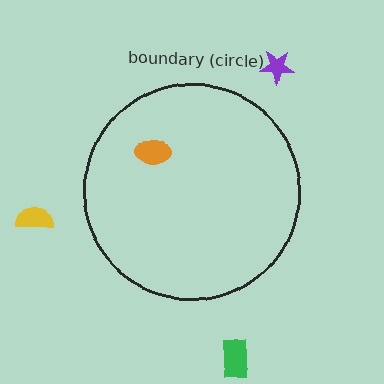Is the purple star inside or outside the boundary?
Outside.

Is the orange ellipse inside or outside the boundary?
Inside.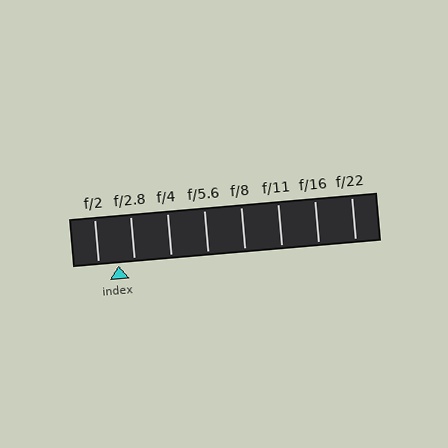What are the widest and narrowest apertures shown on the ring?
The widest aperture shown is f/2 and the narrowest is f/22.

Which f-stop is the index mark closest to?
The index mark is closest to f/2.8.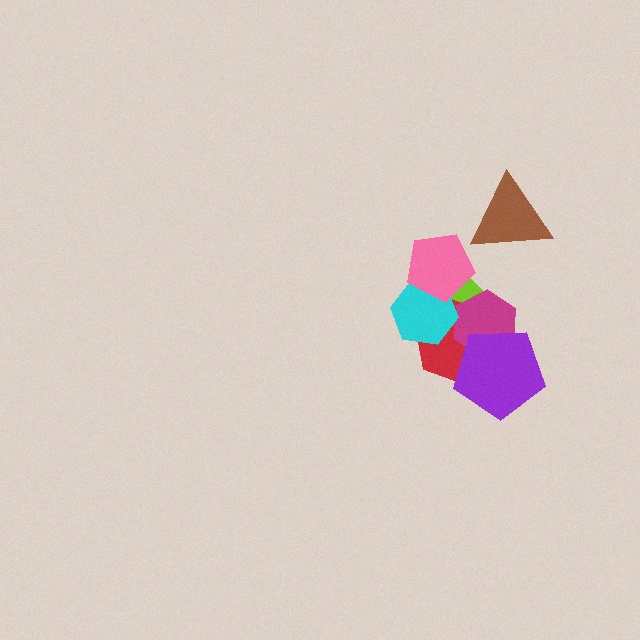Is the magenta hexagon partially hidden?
Yes, it is partially covered by another shape.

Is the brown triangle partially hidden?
No, no other shape covers it.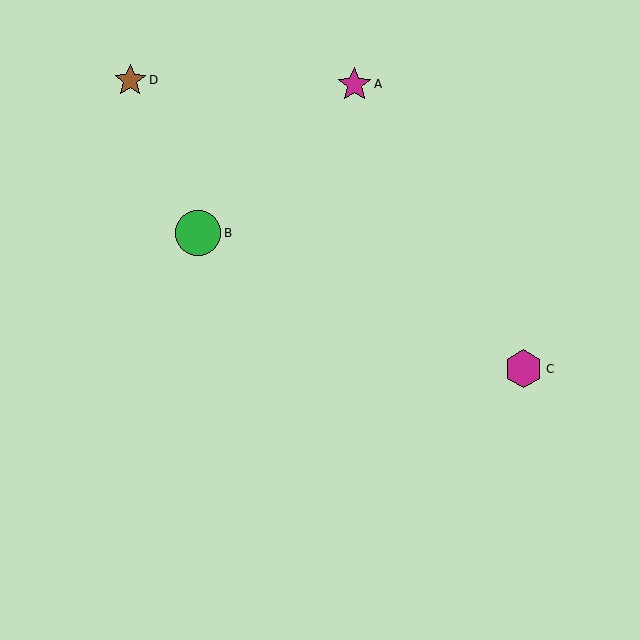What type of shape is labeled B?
Shape B is a green circle.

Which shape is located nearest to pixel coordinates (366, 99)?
The magenta star (labeled A) at (354, 84) is nearest to that location.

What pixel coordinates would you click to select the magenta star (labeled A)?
Click at (354, 84) to select the magenta star A.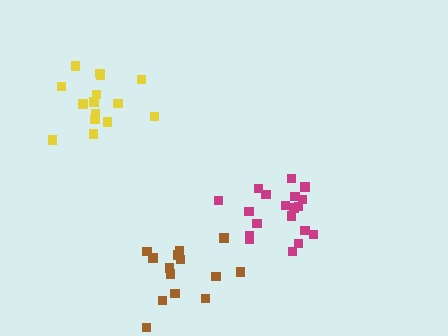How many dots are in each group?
Group 1: 19 dots, Group 2: 14 dots, Group 3: 15 dots (48 total).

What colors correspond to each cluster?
The clusters are colored: magenta, brown, yellow.